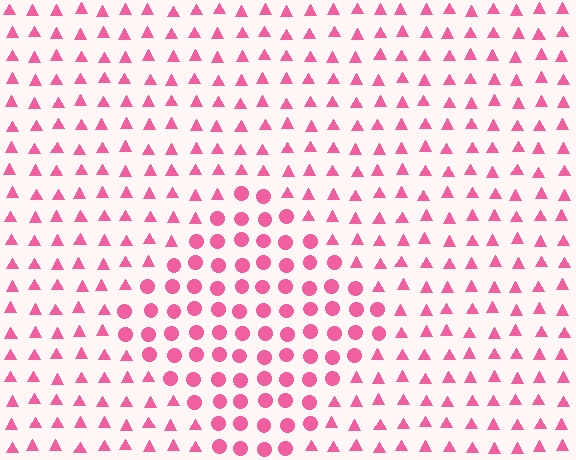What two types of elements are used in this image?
The image uses circles inside the diamond region and triangles outside it.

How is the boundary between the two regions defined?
The boundary is defined by a change in element shape: circles inside vs. triangles outside. All elements share the same color and spacing.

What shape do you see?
I see a diamond.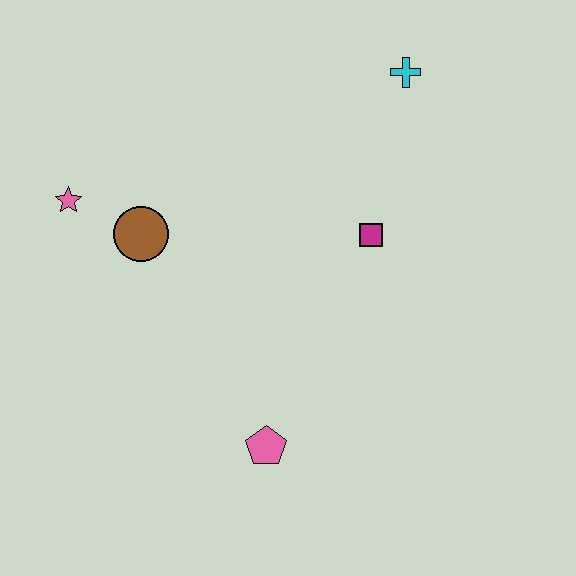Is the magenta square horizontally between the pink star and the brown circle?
No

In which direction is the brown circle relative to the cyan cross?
The brown circle is to the left of the cyan cross.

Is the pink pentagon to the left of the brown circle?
No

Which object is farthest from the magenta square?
The pink star is farthest from the magenta square.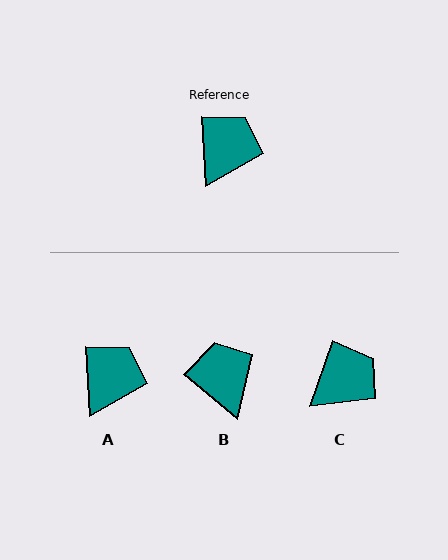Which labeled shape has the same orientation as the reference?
A.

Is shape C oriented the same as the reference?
No, it is off by about 23 degrees.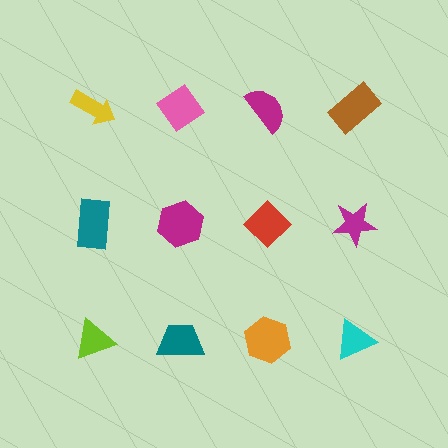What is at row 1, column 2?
A pink diamond.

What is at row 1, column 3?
A magenta semicircle.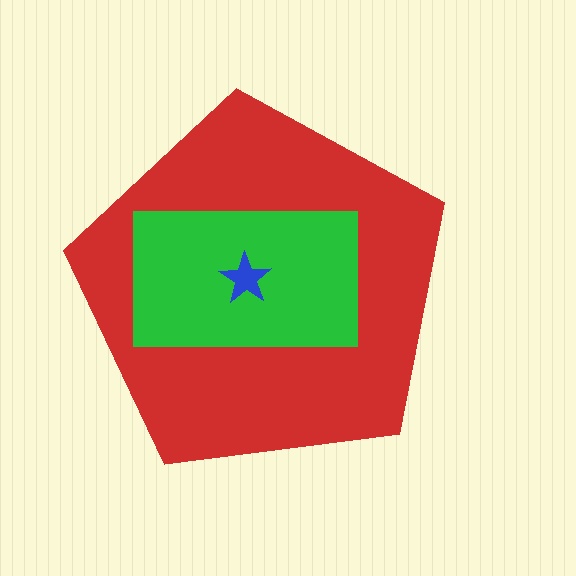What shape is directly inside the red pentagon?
The green rectangle.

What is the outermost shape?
The red pentagon.